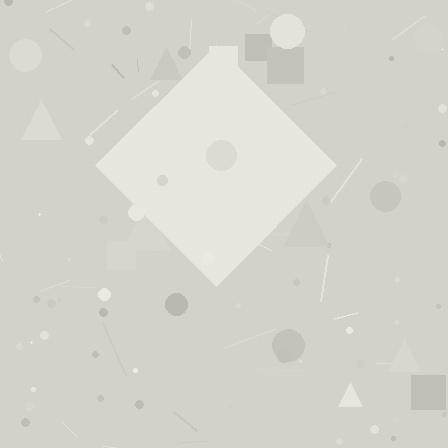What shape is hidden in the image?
A diamond is hidden in the image.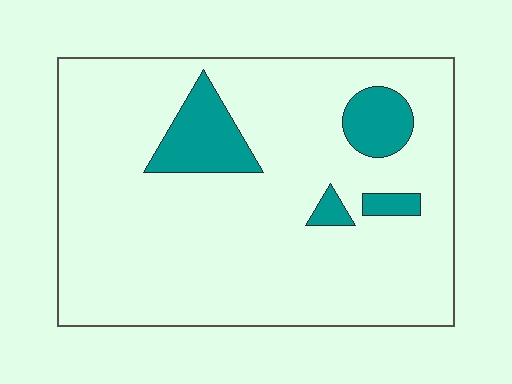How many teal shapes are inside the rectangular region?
4.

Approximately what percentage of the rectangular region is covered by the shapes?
Approximately 10%.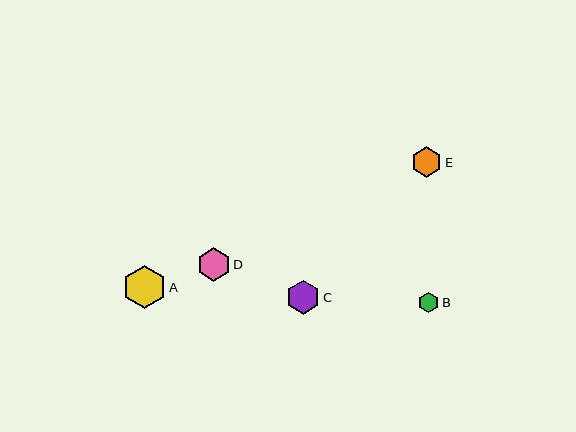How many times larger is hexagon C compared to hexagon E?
Hexagon C is approximately 1.1 times the size of hexagon E.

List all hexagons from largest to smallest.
From largest to smallest: A, C, D, E, B.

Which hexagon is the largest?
Hexagon A is the largest with a size of approximately 43 pixels.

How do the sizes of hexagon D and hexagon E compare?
Hexagon D and hexagon E are approximately the same size.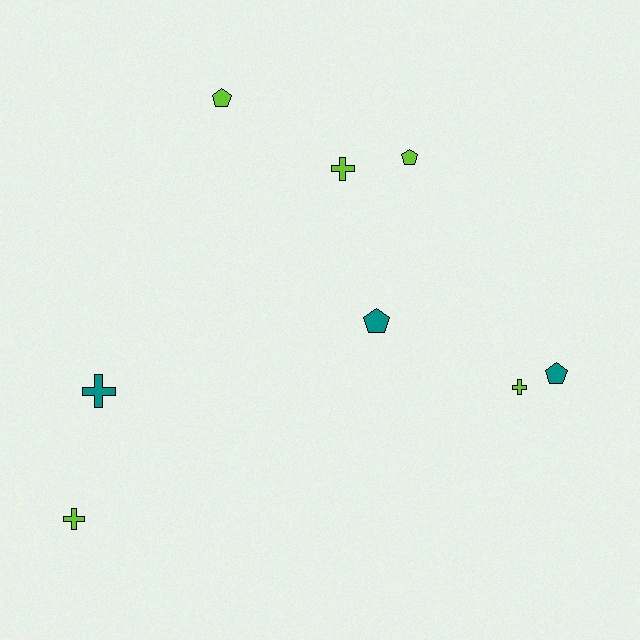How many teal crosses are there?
There is 1 teal cross.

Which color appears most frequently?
Lime, with 5 objects.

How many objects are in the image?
There are 8 objects.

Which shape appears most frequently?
Cross, with 4 objects.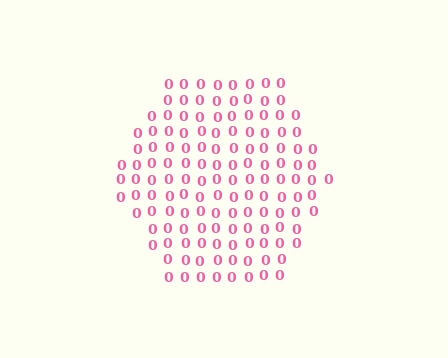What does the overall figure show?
The overall figure shows a hexagon.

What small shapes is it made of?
It is made of small digit 0's.